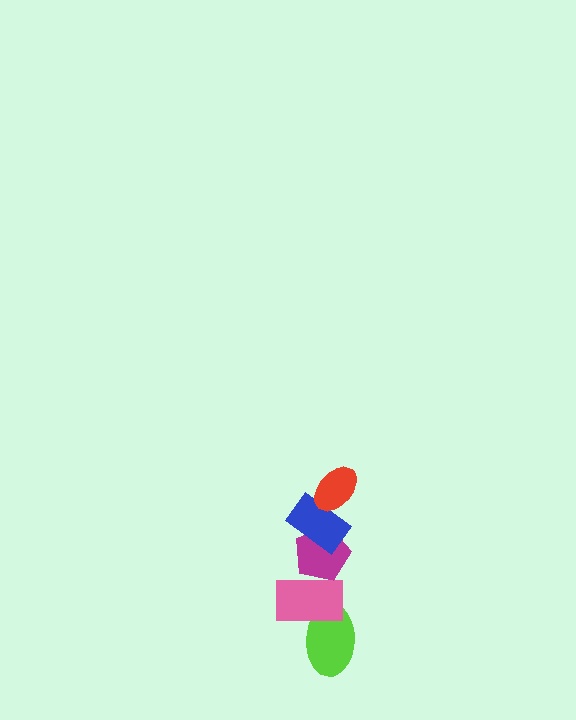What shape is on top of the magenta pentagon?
The blue rectangle is on top of the magenta pentagon.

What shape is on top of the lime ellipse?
The pink rectangle is on top of the lime ellipse.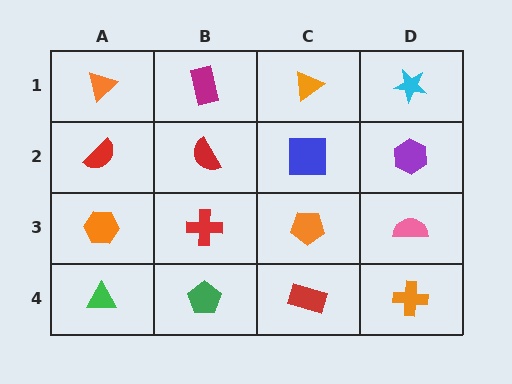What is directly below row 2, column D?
A pink semicircle.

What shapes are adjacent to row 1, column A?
A red semicircle (row 2, column A), a magenta rectangle (row 1, column B).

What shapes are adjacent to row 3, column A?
A red semicircle (row 2, column A), a green triangle (row 4, column A), a red cross (row 3, column B).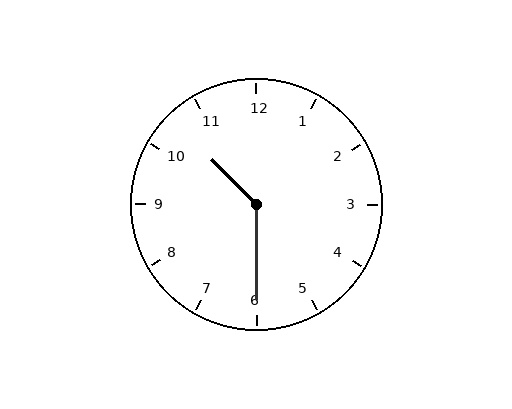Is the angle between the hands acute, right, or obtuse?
It is obtuse.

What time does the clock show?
10:30.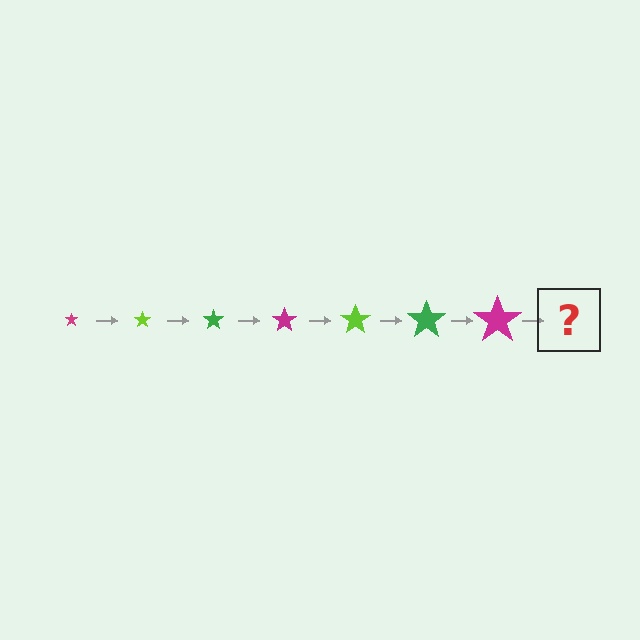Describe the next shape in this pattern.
It should be a lime star, larger than the previous one.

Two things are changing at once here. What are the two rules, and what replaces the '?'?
The two rules are that the star grows larger each step and the color cycles through magenta, lime, and green. The '?' should be a lime star, larger than the previous one.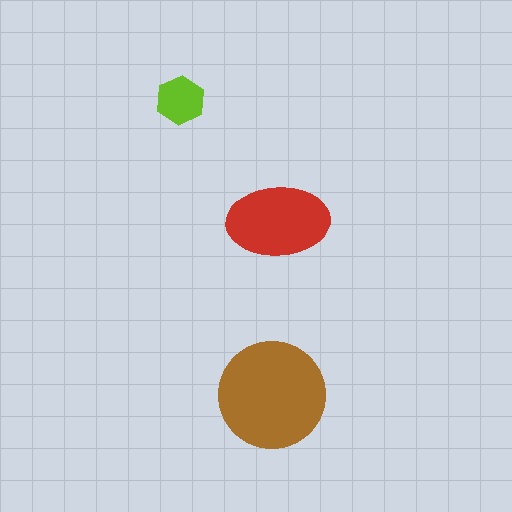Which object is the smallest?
The lime hexagon.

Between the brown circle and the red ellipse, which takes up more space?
The brown circle.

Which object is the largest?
The brown circle.